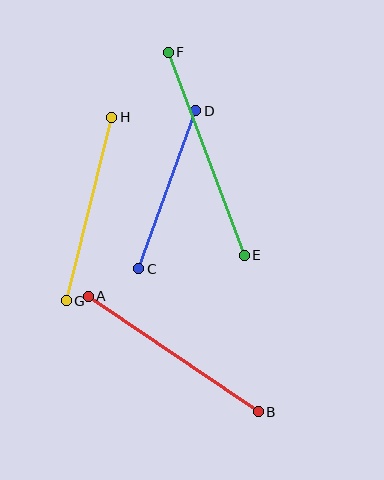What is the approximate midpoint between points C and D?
The midpoint is at approximately (167, 190) pixels.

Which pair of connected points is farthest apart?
Points E and F are farthest apart.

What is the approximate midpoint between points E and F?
The midpoint is at approximately (206, 154) pixels.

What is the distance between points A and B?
The distance is approximately 206 pixels.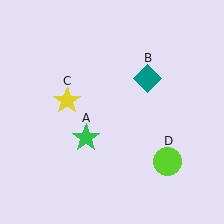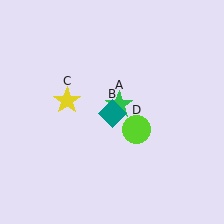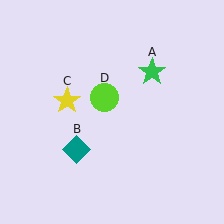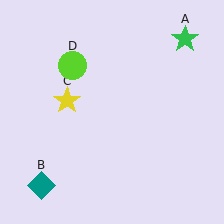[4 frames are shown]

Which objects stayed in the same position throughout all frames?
Yellow star (object C) remained stationary.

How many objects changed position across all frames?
3 objects changed position: green star (object A), teal diamond (object B), lime circle (object D).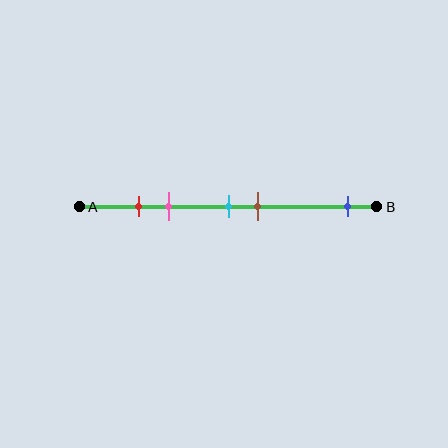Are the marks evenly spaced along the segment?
No, the marks are not evenly spaced.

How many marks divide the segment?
There are 5 marks dividing the segment.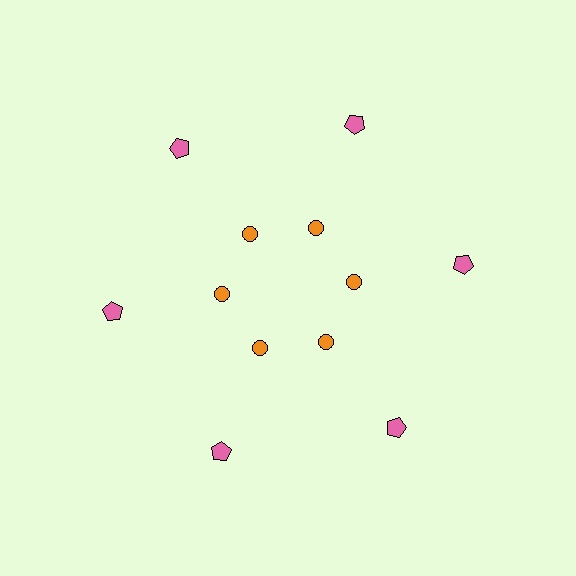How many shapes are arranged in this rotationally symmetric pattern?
There are 12 shapes, arranged in 6 groups of 2.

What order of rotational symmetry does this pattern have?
This pattern has 6-fold rotational symmetry.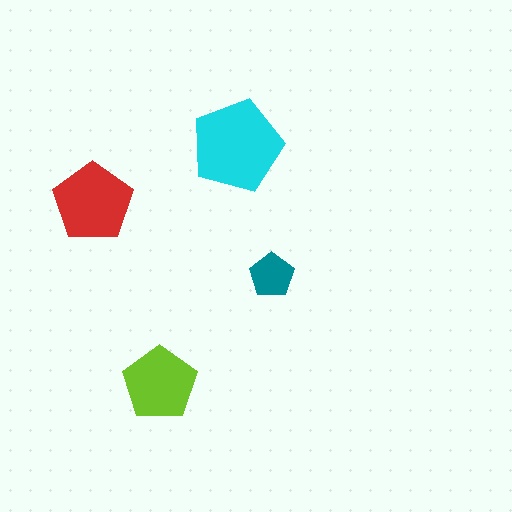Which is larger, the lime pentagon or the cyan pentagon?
The cyan one.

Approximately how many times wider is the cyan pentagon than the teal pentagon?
About 2 times wider.